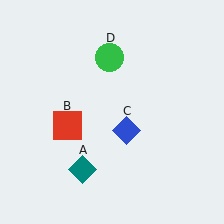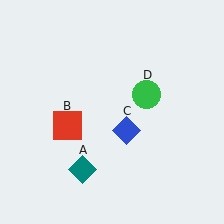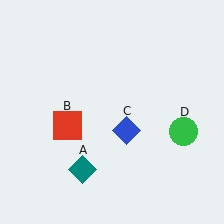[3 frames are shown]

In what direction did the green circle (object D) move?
The green circle (object D) moved down and to the right.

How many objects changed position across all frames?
1 object changed position: green circle (object D).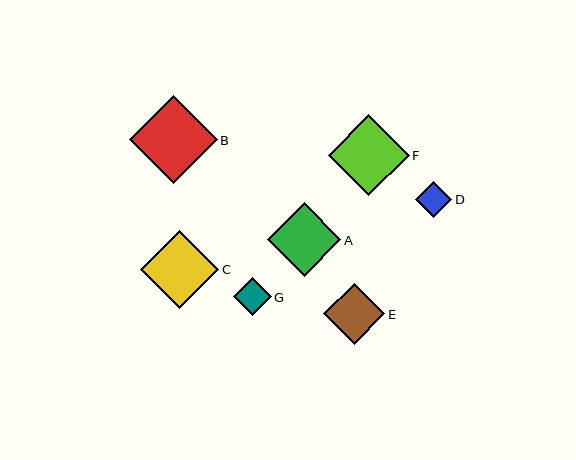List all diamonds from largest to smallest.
From largest to smallest: B, F, C, A, E, G, D.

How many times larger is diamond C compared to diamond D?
Diamond C is approximately 2.2 times the size of diamond D.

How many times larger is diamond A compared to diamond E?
Diamond A is approximately 1.2 times the size of diamond E.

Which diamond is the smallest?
Diamond D is the smallest with a size of approximately 36 pixels.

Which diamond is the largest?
Diamond B is the largest with a size of approximately 88 pixels.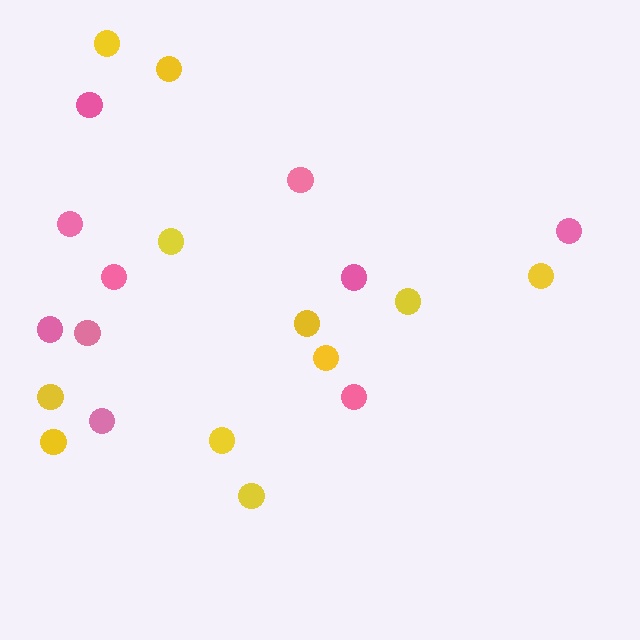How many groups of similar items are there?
There are 2 groups: one group of pink circles (10) and one group of yellow circles (11).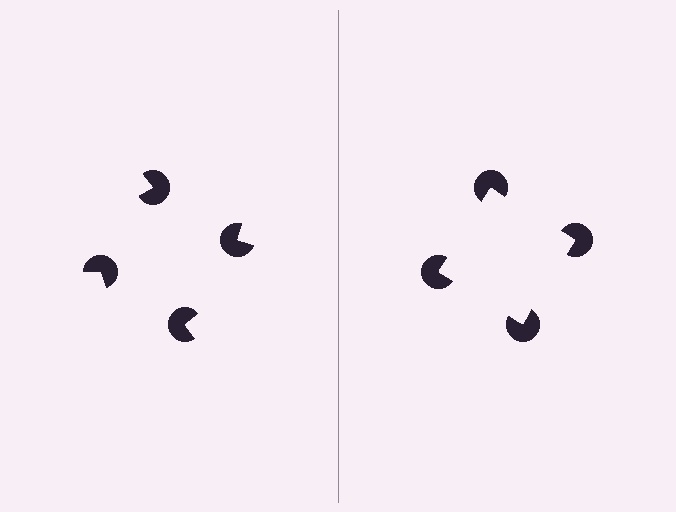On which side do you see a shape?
An illusory square appears on the right side. On the left side the wedge cuts are rotated, so no coherent shape forms.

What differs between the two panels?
The pac-man discs are positioned identically on both sides; only the wedge orientations differ. On the right they align to a square; on the left they are misaligned.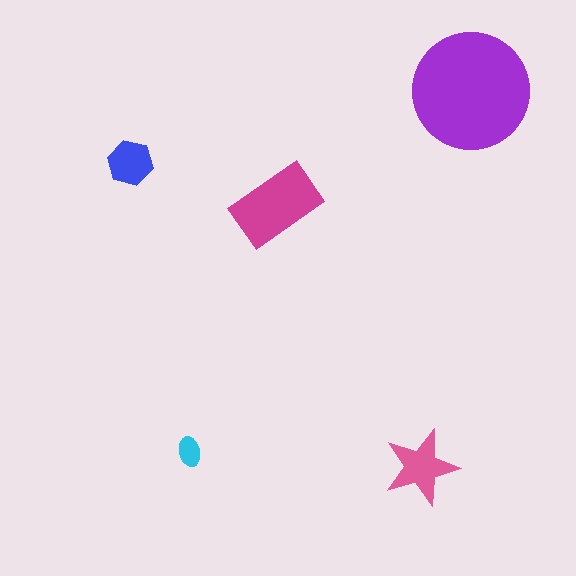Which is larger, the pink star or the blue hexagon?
The pink star.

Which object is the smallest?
The cyan ellipse.